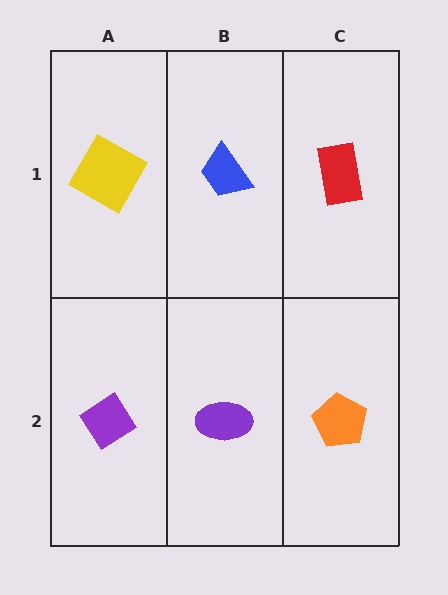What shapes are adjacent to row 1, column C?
An orange pentagon (row 2, column C), a blue trapezoid (row 1, column B).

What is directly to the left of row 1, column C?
A blue trapezoid.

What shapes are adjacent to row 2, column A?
A yellow square (row 1, column A), a purple ellipse (row 2, column B).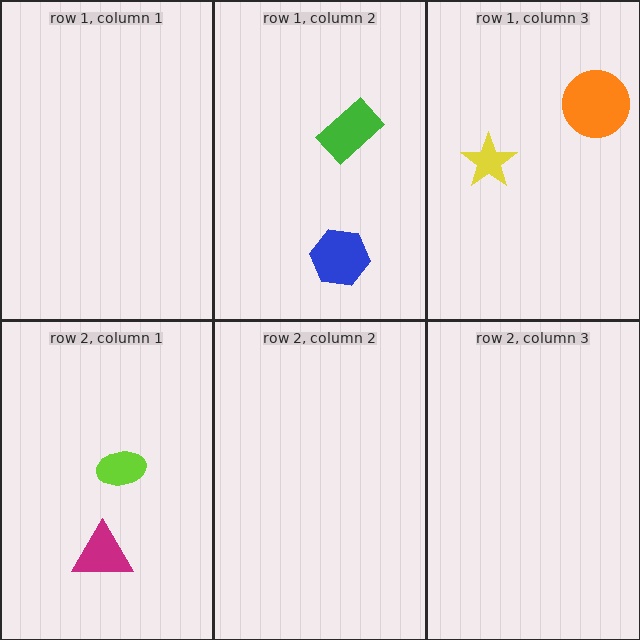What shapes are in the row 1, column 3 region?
The orange circle, the yellow star.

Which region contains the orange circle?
The row 1, column 3 region.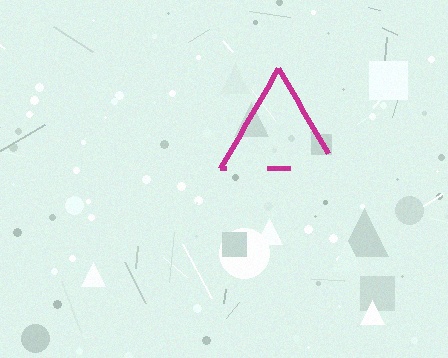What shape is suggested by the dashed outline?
The dashed outline suggests a triangle.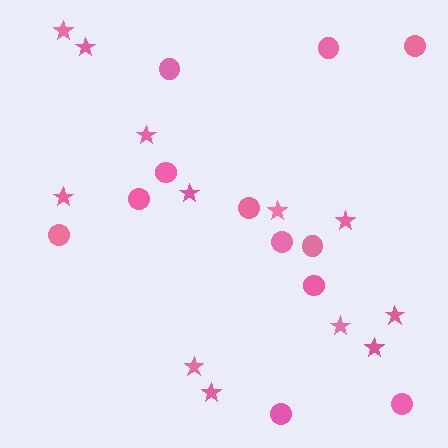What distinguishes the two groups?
There are 2 groups: one group of stars (12) and one group of circles (12).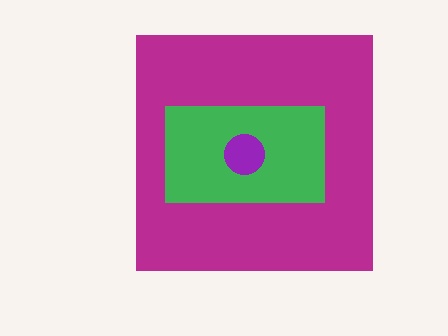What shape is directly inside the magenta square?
The green rectangle.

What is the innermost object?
The purple circle.